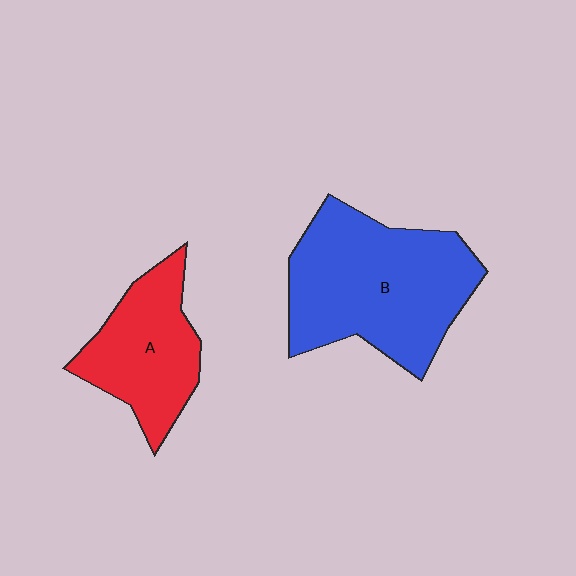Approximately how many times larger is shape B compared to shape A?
Approximately 1.7 times.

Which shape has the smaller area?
Shape A (red).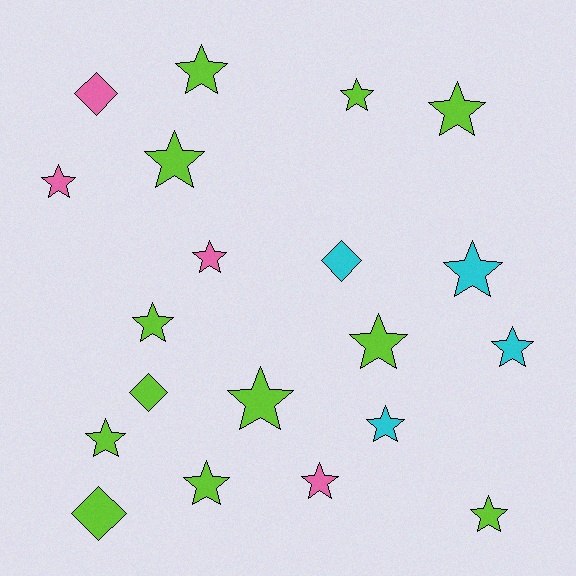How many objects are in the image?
There are 20 objects.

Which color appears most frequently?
Lime, with 12 objects.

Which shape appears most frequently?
Star, with 16 objects.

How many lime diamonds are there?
There are 2 lime diamonds.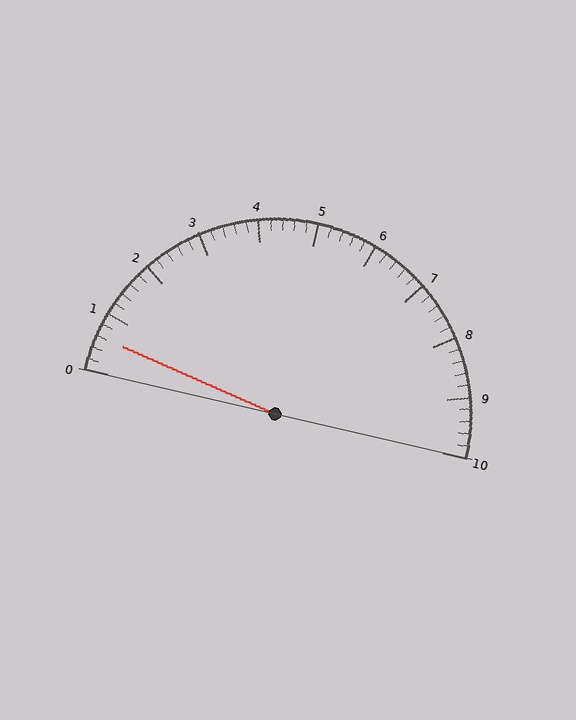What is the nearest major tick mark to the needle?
The nearest major tick mark is 1.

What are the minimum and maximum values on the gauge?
The gauge ranges from 0 to 10.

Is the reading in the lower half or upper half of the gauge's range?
The reading is in the lower half of the range (0 to 10).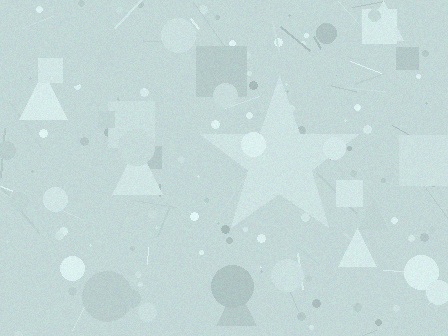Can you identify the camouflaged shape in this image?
The camouflaged shape is a star.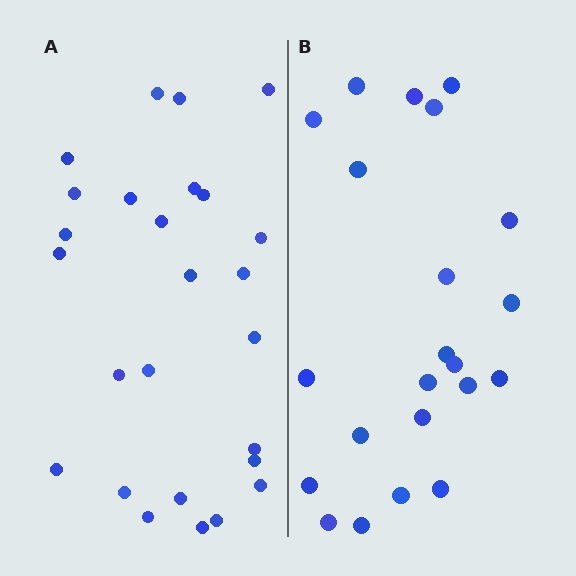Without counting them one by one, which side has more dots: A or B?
Region A (the left region) has more dots.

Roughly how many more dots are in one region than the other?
Region A has about 4 more dots than region B.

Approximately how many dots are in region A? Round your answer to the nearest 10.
About 30 dots. (The exact count is 26, which rounds to 30.)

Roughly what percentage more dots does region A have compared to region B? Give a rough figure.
About 20% more.